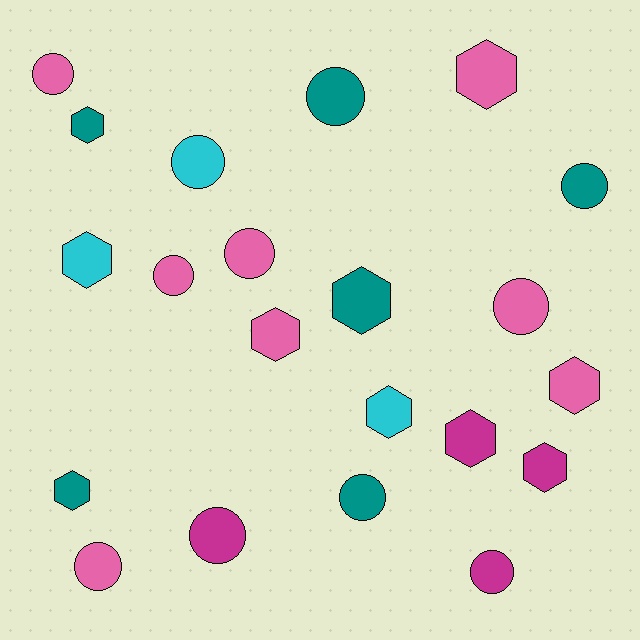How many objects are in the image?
There are 21 objects.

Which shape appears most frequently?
Circle, with 11 objects.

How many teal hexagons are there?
There are 3 teal hexagons.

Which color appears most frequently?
Pink, with 8 objects.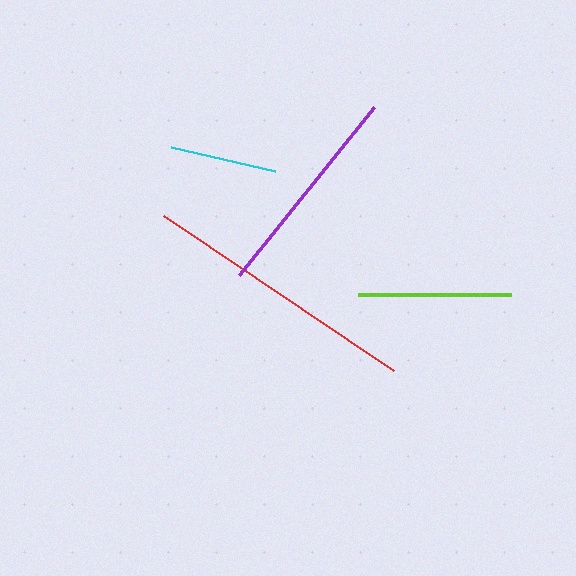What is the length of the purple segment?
The purple segment is approximately 215 pixels long.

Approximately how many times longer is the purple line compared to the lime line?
The purple line is approximately 1.4 times the length of the lime line.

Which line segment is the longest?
The red line is the longest at approximately 278 pixels.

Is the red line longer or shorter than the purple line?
The red line is longer than the purple line.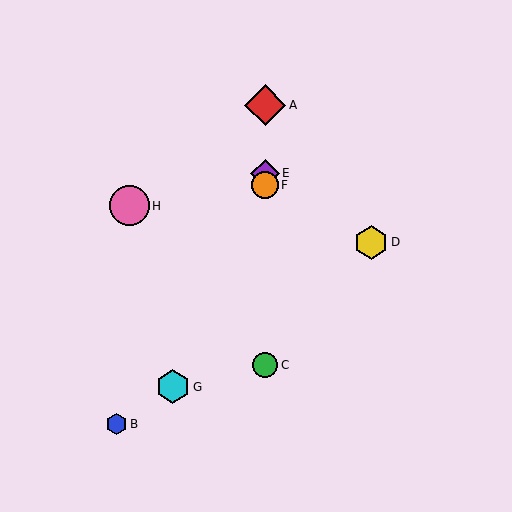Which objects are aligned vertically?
Objects A, C, E, F are aligned vertically.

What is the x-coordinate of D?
Object D is at x≈371.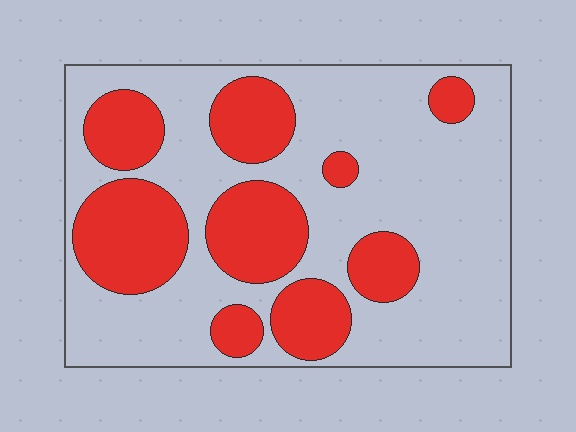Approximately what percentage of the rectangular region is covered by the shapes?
Approximately 35%.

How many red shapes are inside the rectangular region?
9.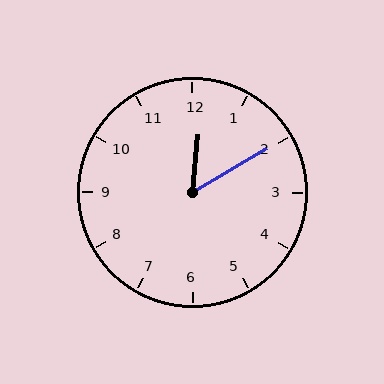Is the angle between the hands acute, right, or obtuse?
It is acute.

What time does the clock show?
12:10.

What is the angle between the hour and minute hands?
Approximately 55 degrees.